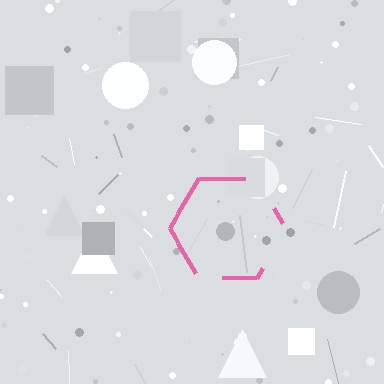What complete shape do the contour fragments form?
The contour fragments form a hexagon.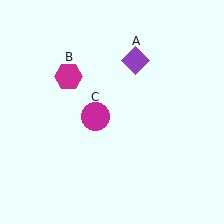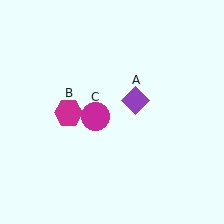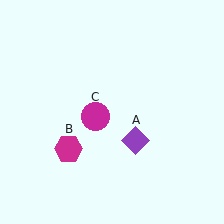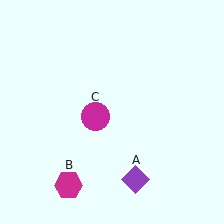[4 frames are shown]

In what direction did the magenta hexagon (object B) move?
The magenta hexagon (object B) moved down.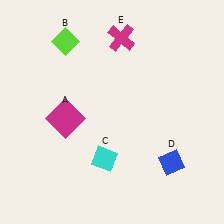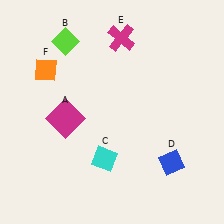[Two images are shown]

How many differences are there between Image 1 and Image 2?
There is 1 difference between the two images.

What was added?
An orange diamond (F) was added in Image 2.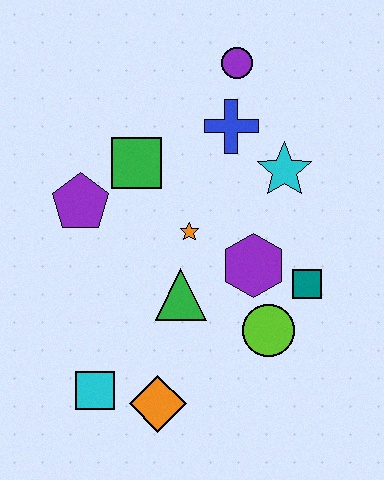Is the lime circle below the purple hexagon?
Yes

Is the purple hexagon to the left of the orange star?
No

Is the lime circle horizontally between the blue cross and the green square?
No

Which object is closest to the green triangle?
The orange star is closest to the green triangle.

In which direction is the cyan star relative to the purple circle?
The cyan star is below the purple circle.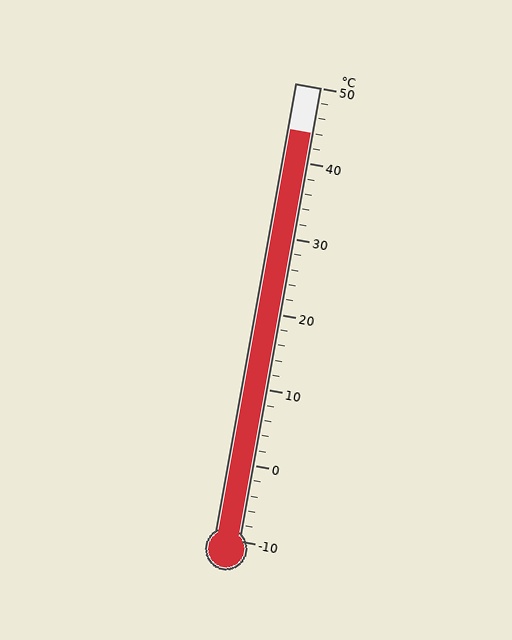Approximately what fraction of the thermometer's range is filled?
The thermometer is filled to approximately 90% of its range.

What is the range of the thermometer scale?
The thermometer scale ranges from -10°C to 50°C.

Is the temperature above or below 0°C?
The temperature is above 0°C.